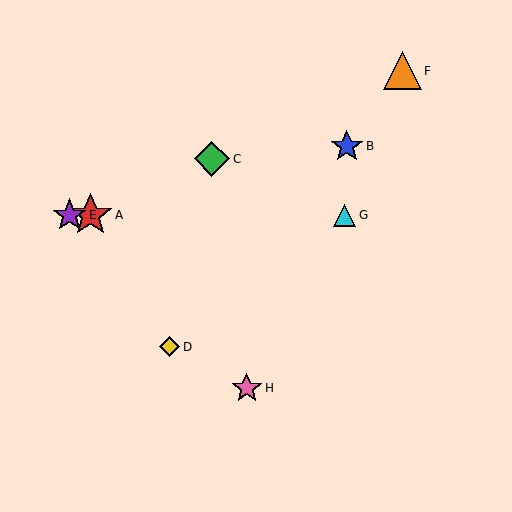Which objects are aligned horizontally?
Objects A, E, G are aligned horizontally.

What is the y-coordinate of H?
Object H is at y≈388.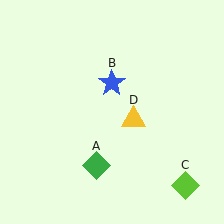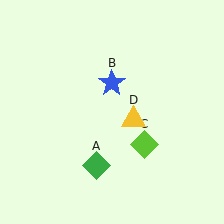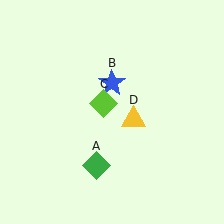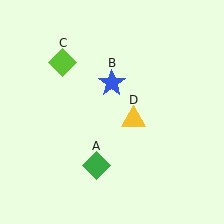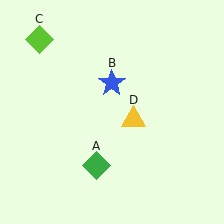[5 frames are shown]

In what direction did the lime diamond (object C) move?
The lime diamond (object C) moved up and to the left.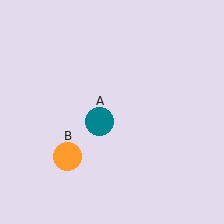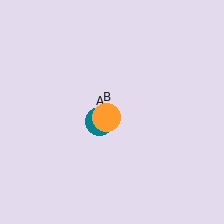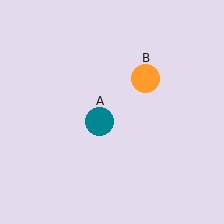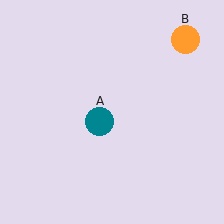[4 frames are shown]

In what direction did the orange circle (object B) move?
The orange circle (object B) moved up and to the right.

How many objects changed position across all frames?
1 object changed position: orange circle (object B).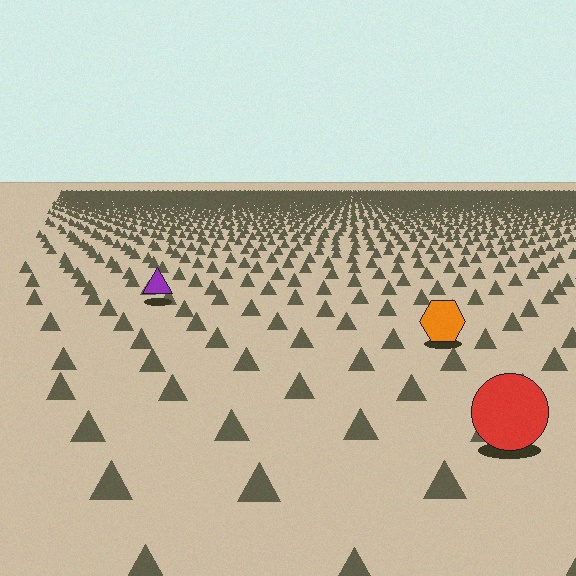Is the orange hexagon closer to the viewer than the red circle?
No. The red circle is closer — you can tell from the texture gradient: the ground texture is coarser near it.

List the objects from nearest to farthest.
From nearest to farthest: the red circle, the orange hexagon, the purple triangle.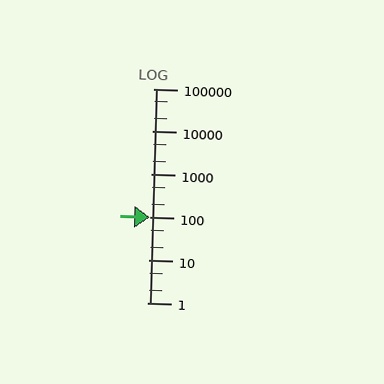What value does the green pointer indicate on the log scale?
The pointer indicates approximately 98.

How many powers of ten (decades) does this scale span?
The scale spans 5 decades, from 1 to 100000.